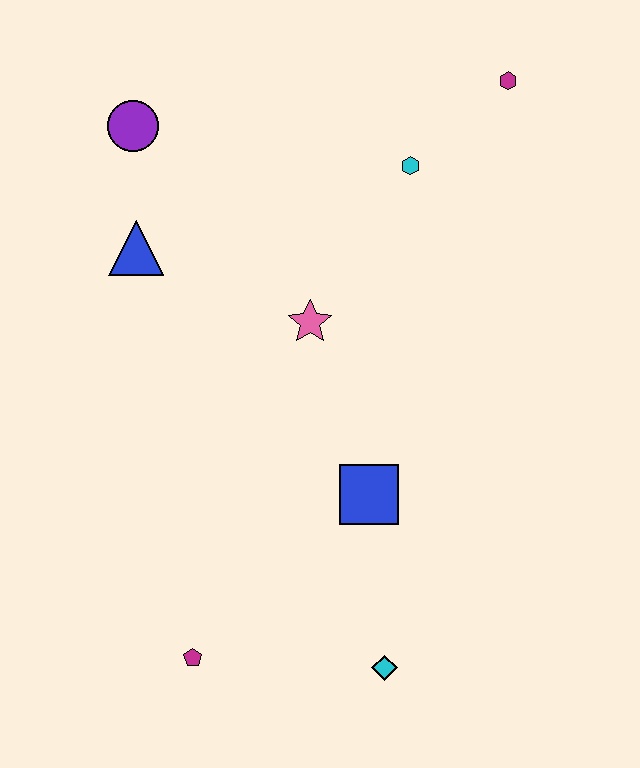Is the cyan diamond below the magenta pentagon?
Yes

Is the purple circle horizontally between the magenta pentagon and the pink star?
No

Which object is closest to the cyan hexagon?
The magenta hexagon is closest to the cyan hexagon.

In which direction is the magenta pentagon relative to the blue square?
The magenta pentagon is to the left of the blue square.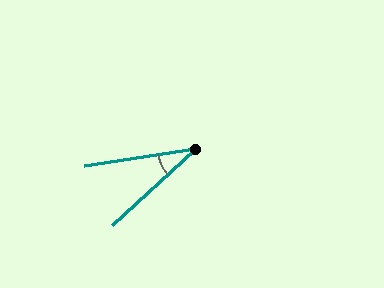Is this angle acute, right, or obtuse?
It is acute.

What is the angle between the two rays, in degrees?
Approximately 34 degrees.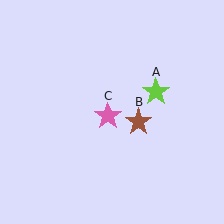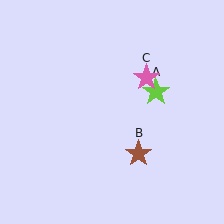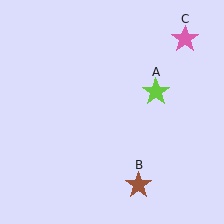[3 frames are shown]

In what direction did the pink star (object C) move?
The pink star (object C) moved up and to the right.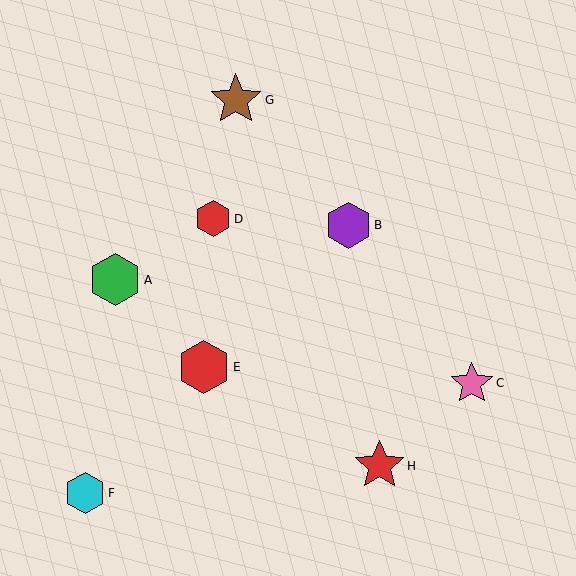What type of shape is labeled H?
Shape H is a red star.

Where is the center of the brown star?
The center of the brown star is at (236, 100).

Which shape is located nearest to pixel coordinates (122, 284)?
The green hexagon (labeled A) at (115, 280) is nearest to that location.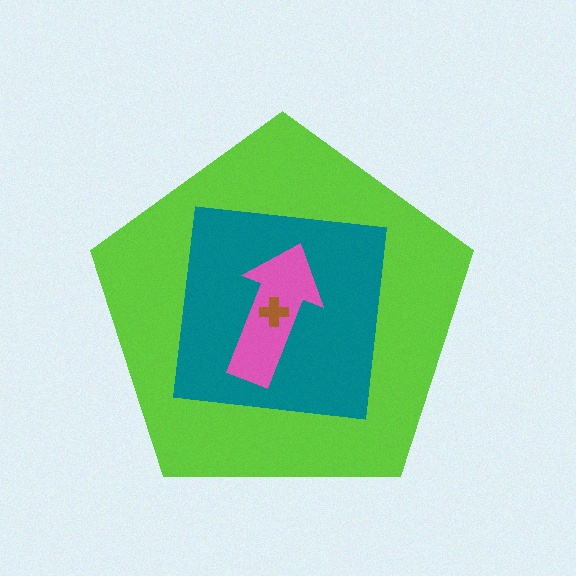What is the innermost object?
The brown cross.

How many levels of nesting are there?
4.